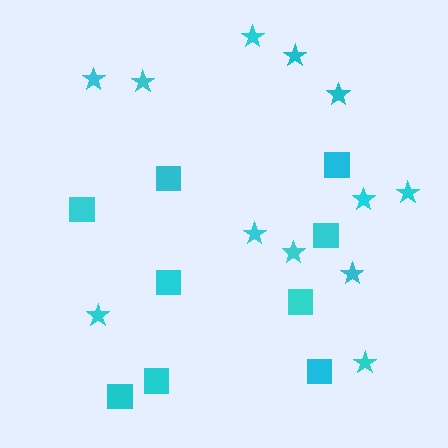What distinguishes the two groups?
There are 2 groups: one group of squares (9) and one group of stars (12).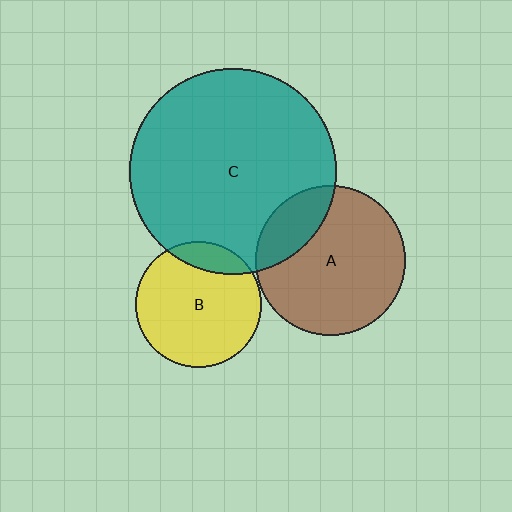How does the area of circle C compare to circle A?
Approximately 1.9 times.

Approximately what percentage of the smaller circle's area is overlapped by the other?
Approximately 15%.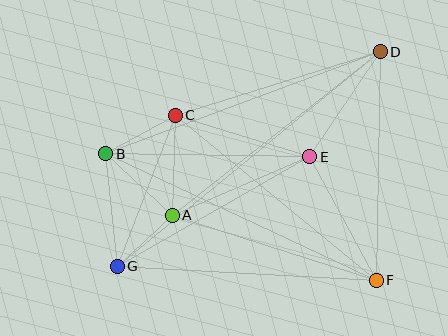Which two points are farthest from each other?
Points D and G are farthest from each other.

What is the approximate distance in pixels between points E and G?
The distance between E and G is approximately 221 pixels.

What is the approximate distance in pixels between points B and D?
The distance between B and D is approximately 293 pixels.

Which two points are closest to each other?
Points A and G are closest to each other.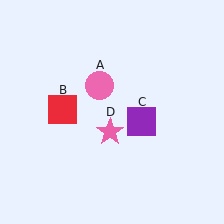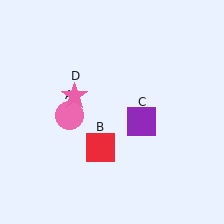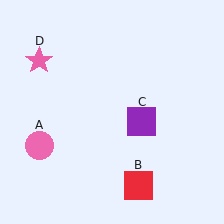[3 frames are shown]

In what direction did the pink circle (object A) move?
The pink circle (object A) moved down and to the left.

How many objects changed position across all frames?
3 objects changed position: pink circle (object A), red square (object B), pink star (object D).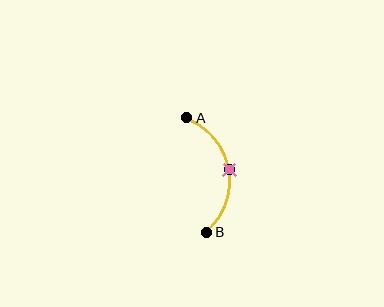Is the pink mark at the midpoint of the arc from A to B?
Yes. The pink mark lies on the arc at equal arc-length from both A and B — it is the arc midpoint.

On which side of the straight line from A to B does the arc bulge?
The arc bulges to the right of the straight line connecting A and B.